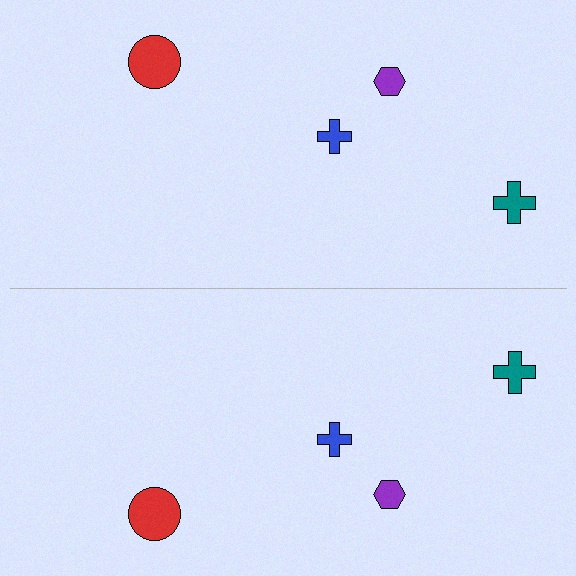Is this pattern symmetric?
Yes, this pattern has bilateral (reflection) symmetry.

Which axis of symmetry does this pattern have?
The pattern has a horizontal axis of symmetry running through the center of the image.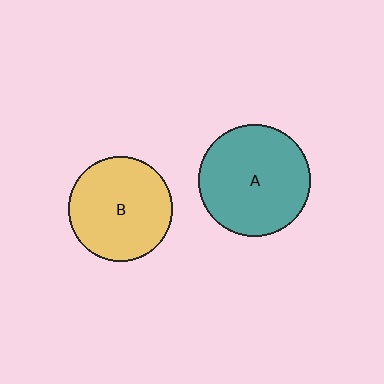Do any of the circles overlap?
No, none of the circles overlap.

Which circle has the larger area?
Circle A (teal).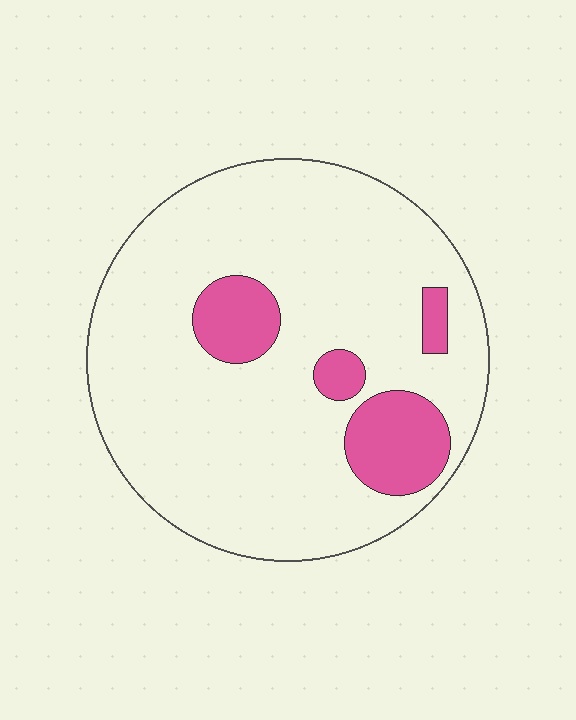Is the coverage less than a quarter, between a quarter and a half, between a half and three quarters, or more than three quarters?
Less than a quarter.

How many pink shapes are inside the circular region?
4.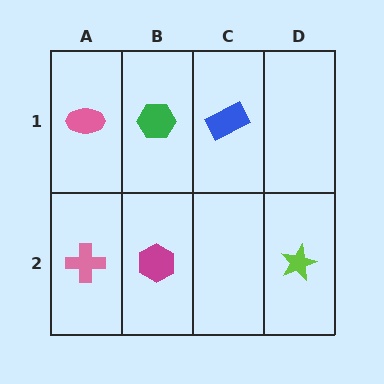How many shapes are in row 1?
3 shapes.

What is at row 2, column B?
A magenta hexagon.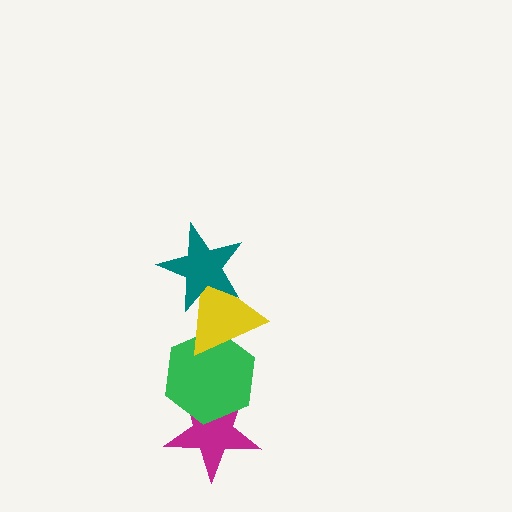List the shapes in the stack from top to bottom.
From top to bottom: the teal star, the yellow triangle, the green hexagon, the magenta star.